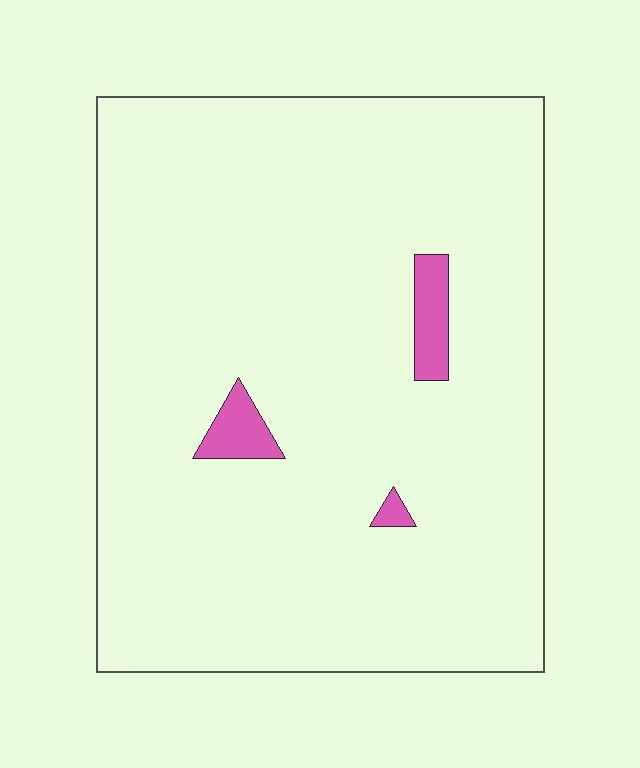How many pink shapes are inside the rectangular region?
3.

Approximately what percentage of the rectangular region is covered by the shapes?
Approximately 5%.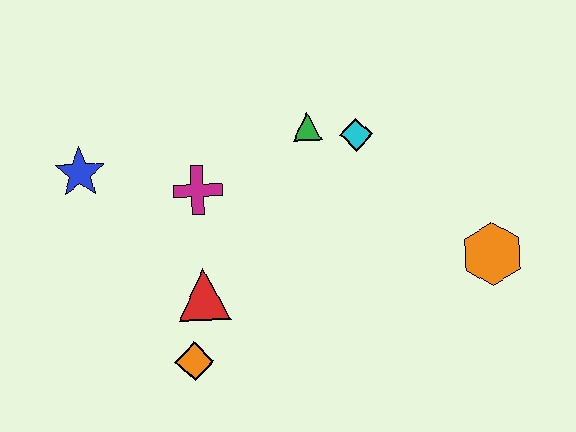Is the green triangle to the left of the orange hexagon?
Yes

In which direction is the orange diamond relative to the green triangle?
The orange diamond is below the green triangle.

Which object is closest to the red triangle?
The orange diamond is closest to the red triangle.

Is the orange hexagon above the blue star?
No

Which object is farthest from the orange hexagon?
The blue star is farthest from the orange hexagon.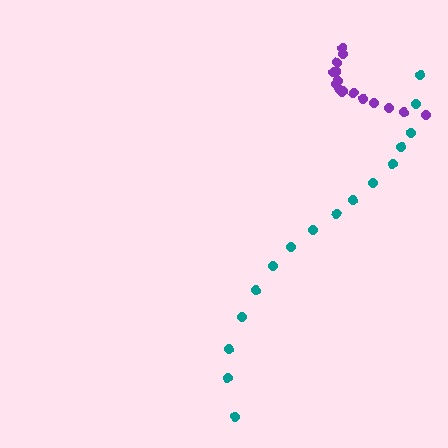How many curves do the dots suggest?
There are 2 distinct paths.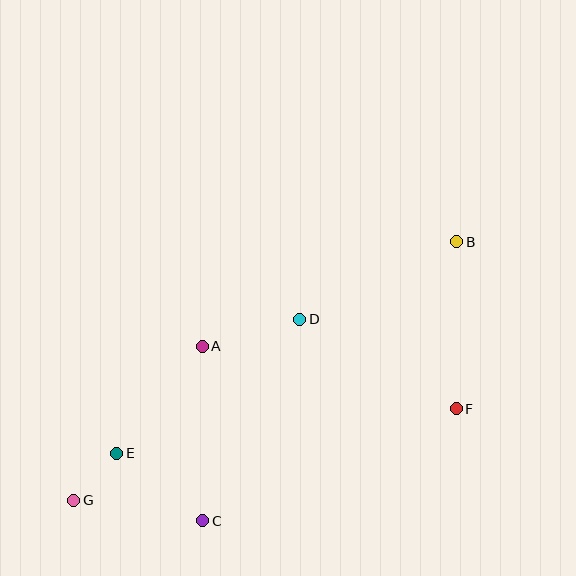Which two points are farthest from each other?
Points B and G are farthest from each other.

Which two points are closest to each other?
Points E and G are closest to each other.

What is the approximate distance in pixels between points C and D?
The distance between C and D is approximately 224 pixels.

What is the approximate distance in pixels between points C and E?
The distance between C and E is approximately 109 pixels.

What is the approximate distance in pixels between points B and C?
The distance between B and C is approximately 377 pixels.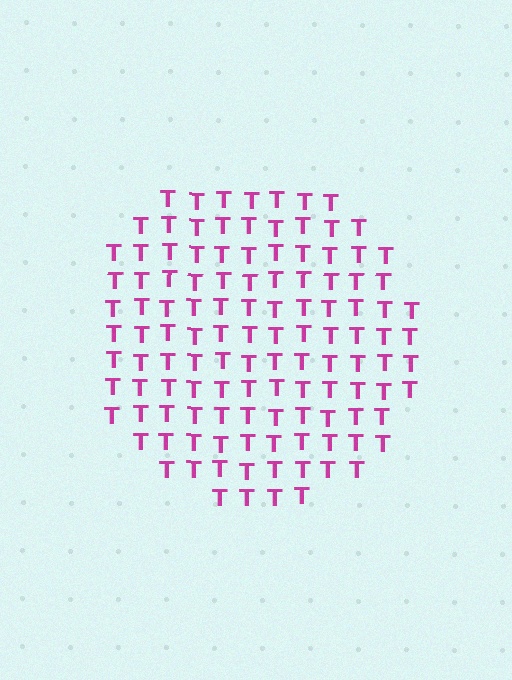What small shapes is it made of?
It is made of small letter T's.